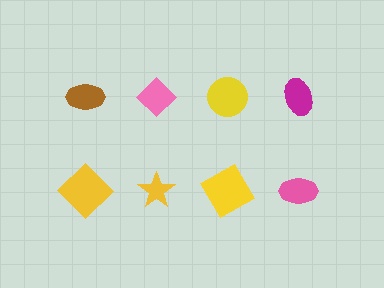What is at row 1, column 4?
A magenta ellipse.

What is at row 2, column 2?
A yellow star.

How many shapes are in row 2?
4 shapes.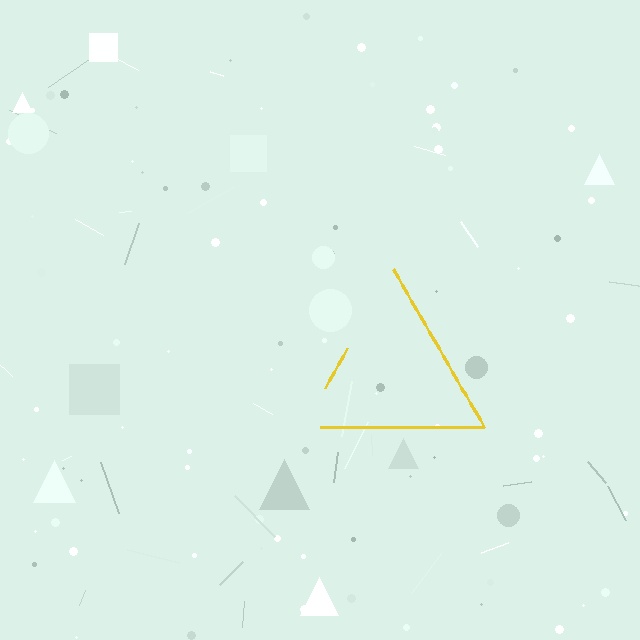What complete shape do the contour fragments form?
The contour fragments form a triangle.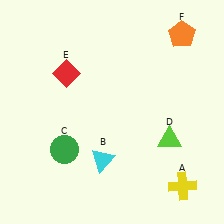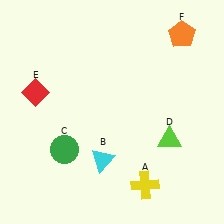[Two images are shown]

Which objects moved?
The objects that moved are: the yellow cross (A), the red diamond (E).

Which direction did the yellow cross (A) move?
The yellow cross (A) moved left.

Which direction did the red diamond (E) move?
The red diamond (E) moved left.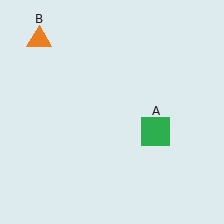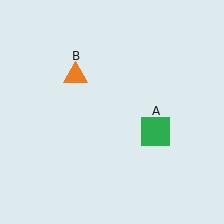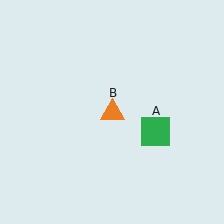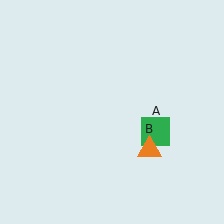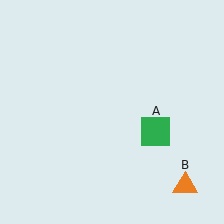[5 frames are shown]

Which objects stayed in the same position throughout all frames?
Green square (object A) remained stationary.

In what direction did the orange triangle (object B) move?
The orange triangle (object B) moved down and to the right.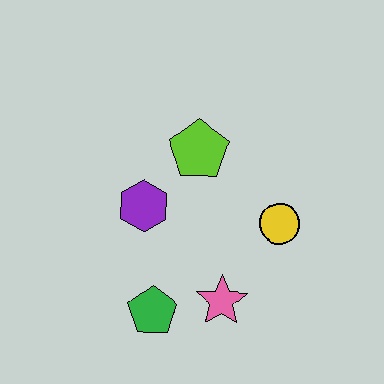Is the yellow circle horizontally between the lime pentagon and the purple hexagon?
No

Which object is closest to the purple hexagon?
The lime pentagon is closest to the purple hexagon.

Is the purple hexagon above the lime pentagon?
No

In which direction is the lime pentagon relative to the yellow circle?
The lime pentagon is to the left of the yellow circle.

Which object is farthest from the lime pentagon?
The green pentagon is farthest from the lime pentagon.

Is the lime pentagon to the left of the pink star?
Yes